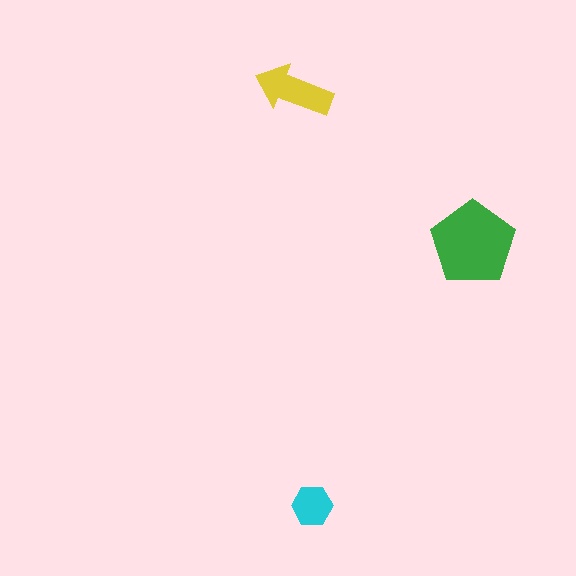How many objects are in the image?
There are 3 objects in the image.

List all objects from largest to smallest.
The green pentagon, the yellow arrow, the cyan hexagon.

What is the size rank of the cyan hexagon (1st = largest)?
3rd.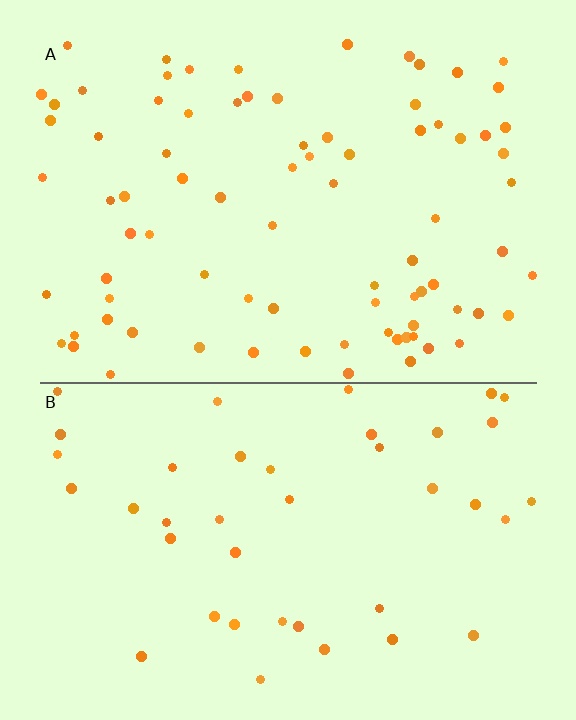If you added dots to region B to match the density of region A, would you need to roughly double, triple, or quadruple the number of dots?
Approximately double.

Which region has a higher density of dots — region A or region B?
A (the top).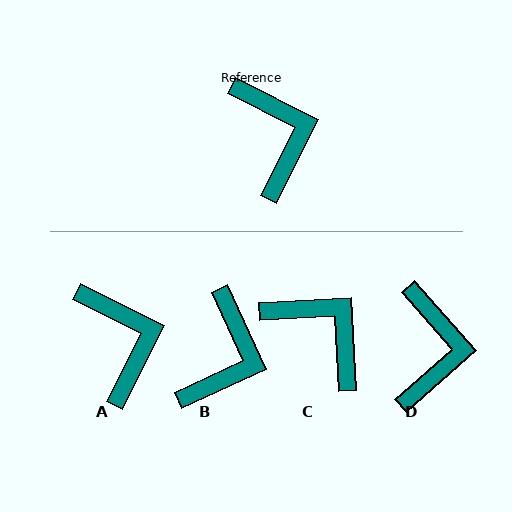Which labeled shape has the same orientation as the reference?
A.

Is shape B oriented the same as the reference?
No, it is off by about 39 degrees.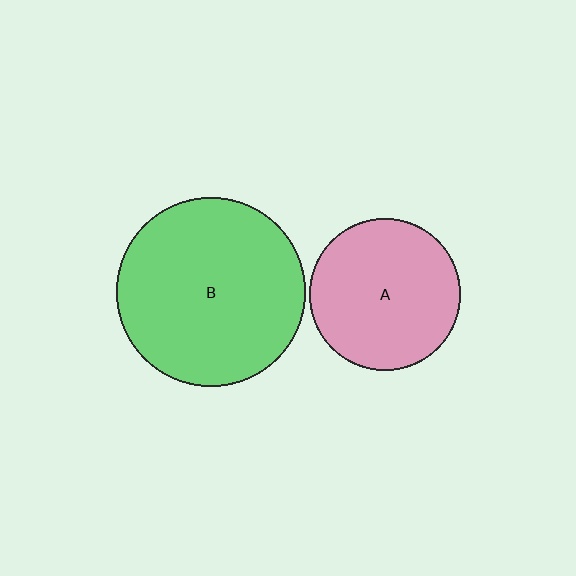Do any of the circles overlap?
No, none of the circles overlap.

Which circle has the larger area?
Circle B (green).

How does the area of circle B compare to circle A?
Approximately 1.6 times.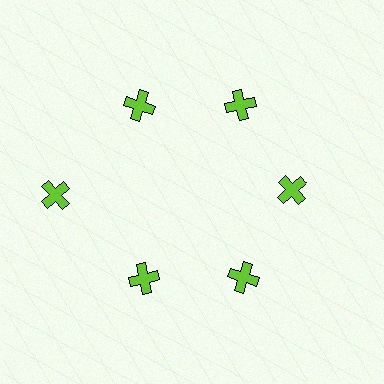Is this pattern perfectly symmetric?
No. The 6 lime crosses are arranged in a ring, but one element near the 9 o'clock position is pushed outward from the center, breaking the 6-fold rotational symmetry.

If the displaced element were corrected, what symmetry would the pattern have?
It would have 6-fold rotational symmetry — the pattern would map onto itself every 60 degrees.